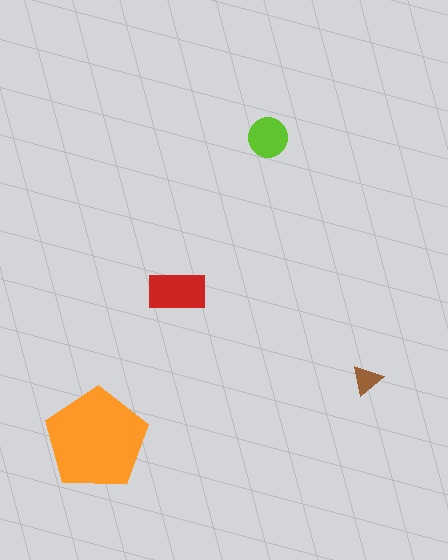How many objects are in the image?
There are 4 objects in the image.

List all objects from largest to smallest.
The orange pentagon, the red rectangle, the lime circle, the brown triangle.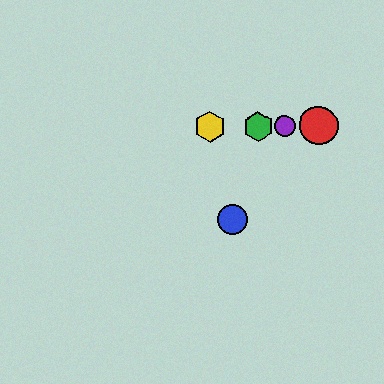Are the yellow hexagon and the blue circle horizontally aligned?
No, the yellow hexagon is at y≈127 and the blue circle is at y≈219.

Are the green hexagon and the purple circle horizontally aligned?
Yes, both are at y≈126.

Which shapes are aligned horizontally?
The red circle, the green hexagon, the yellow hexagon, the purple circle are aligned horizontally.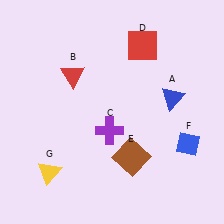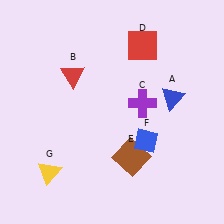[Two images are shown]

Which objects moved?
The objects that moved are: the purple cross (C), the blue diamond (F).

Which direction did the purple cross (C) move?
The purple cross (C) moved right.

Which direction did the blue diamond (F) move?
The blue diamond (F) moved left.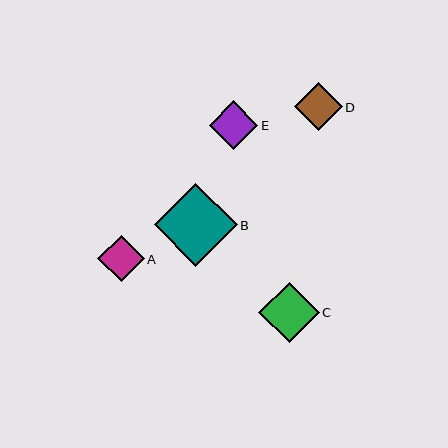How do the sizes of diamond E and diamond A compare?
Diamond E and diamond A are approximately the same size.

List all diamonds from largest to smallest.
From largest to smallest: B, C, E, D, A.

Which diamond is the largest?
Diamond B is the largest with a size of approximately 83 pixels.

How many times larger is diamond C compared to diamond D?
Diamond C is approximately 1.3 times the size of diamond D.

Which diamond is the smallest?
Diamond A is the smallest with a size of approximately 46 pixels.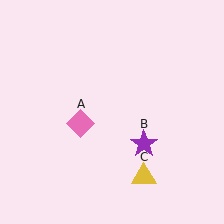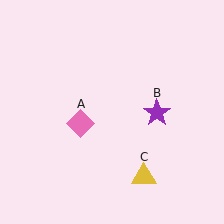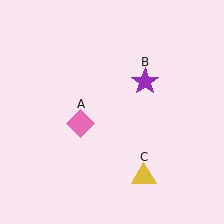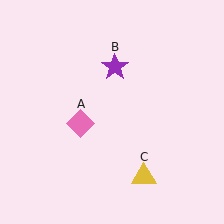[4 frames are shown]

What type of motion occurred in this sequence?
The purple star (object B) rotated counterclockwise around the center of the scene.